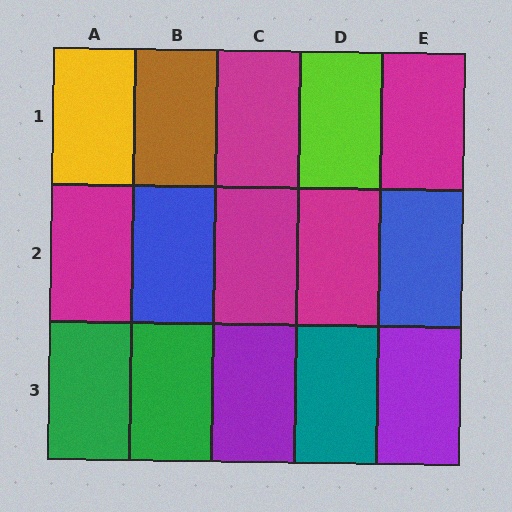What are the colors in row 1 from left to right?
Yellow, brown, magenta, lime, magenta.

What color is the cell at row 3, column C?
Purple.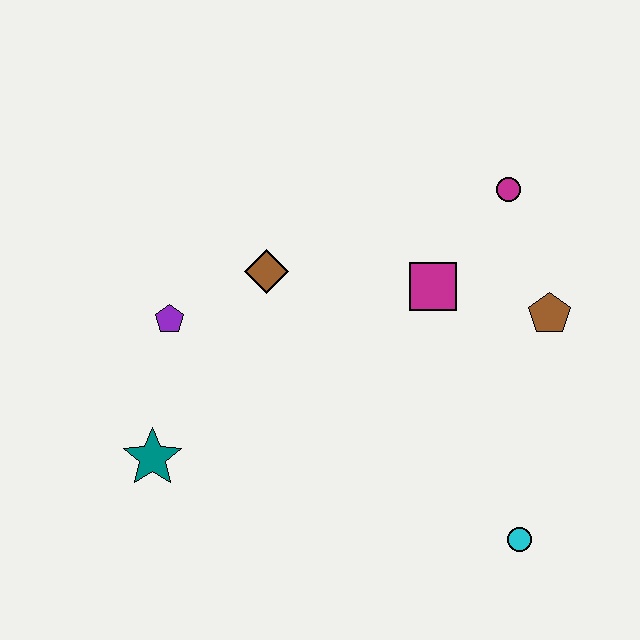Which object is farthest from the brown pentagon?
The teal star is farthest from the brown pentagon.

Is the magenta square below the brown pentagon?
No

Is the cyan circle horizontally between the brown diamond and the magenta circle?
No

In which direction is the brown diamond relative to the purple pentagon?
The brown diamond is to the right of the purple pentagon.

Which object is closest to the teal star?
The purple pentagon is closest to the teal star.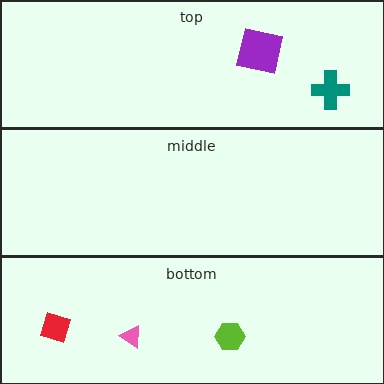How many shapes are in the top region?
2.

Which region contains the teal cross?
The top region.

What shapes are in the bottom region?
The red diamond, the lime hexagon, the pink triangle.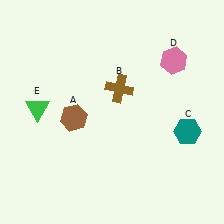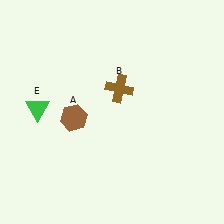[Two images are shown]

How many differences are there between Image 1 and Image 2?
There are 2 differences between the two images.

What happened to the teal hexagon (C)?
The teal hexagon (C) was removed in Image 2. It was in the bottom-right area of Image 1.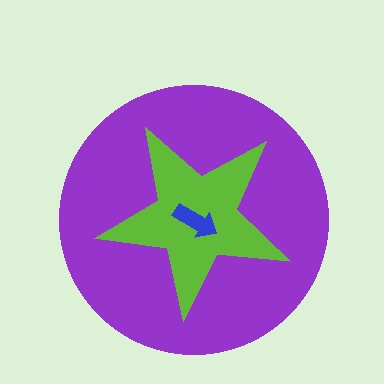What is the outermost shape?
The purple circle.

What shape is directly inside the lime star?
The blue arrow.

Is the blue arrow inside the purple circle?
Yes.